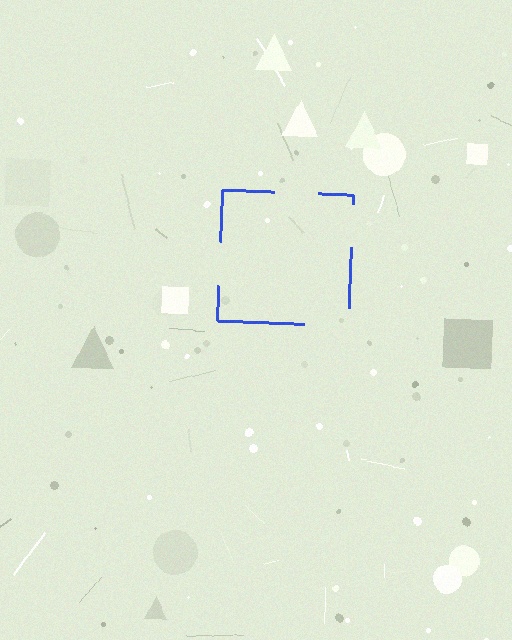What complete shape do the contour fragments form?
The contour fragments form a square.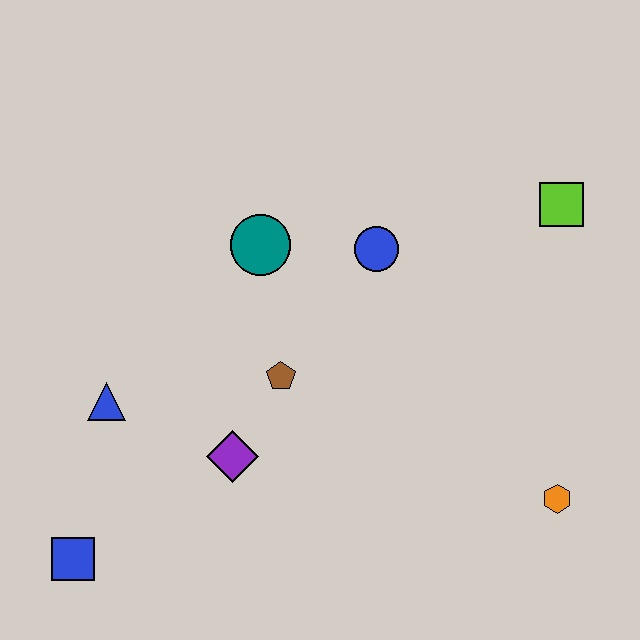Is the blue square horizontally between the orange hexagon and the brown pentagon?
No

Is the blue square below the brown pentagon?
Yes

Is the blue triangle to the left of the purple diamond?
Yes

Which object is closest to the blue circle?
The teal circle is closest to the blue circle.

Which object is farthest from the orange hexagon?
The blue square is farthest from the orange hexagon.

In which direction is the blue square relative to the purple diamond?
The blue square is to the left of the purple diamond.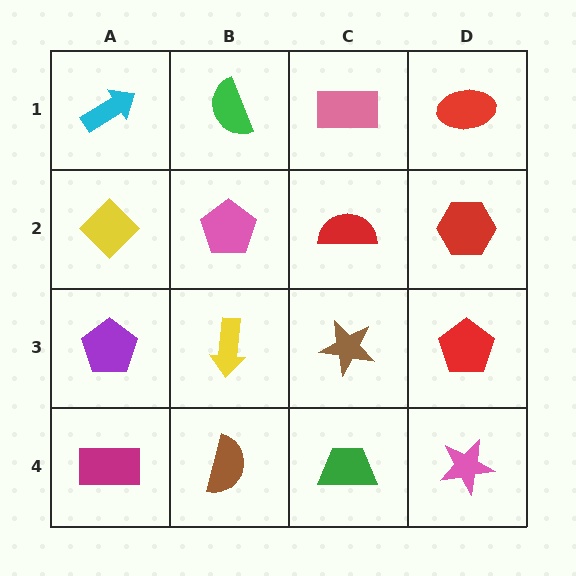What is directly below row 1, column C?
A red semicircle.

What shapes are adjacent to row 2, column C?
A pink rectangle (row 1, column C), a brown star (row 3, column C), a pink pentagon (row 2, column B), a red hexagon (row 2, column D).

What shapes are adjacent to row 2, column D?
A red ellipse (row 1, column D), a red pentagon (row 3, column D), a red semicircle (row 2, column C).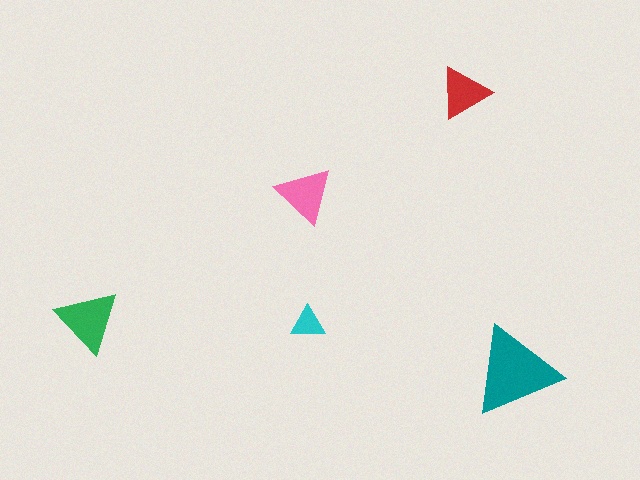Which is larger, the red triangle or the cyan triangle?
The red one.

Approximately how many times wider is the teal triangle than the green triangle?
About 1.5 times wider.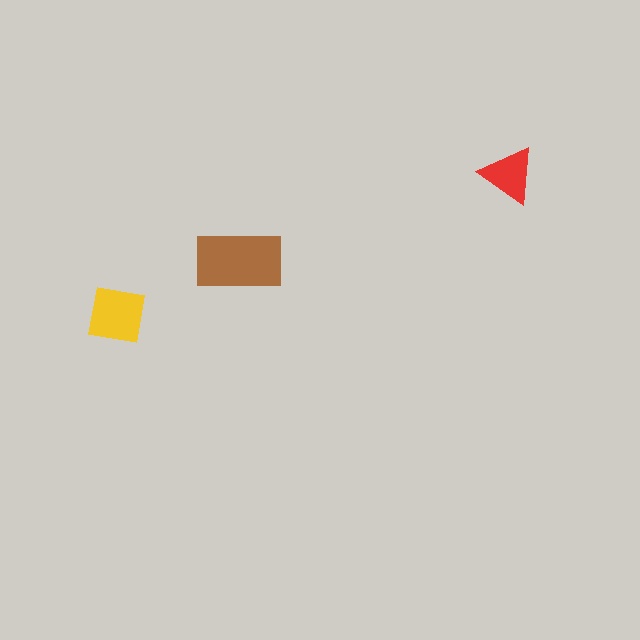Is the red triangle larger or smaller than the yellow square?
Smaller.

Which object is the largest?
The brown rectangle.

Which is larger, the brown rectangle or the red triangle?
The brown rectangle.